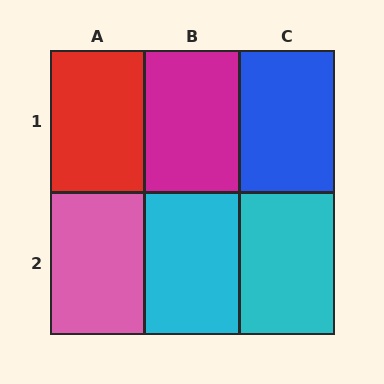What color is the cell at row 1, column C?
Blue.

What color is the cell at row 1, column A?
Red.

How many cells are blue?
1 cell is blue.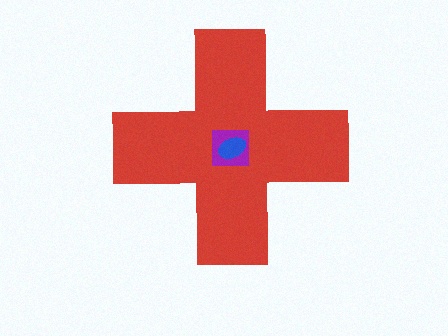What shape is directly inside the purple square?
The blue ellipse.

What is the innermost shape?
The blue ellipse.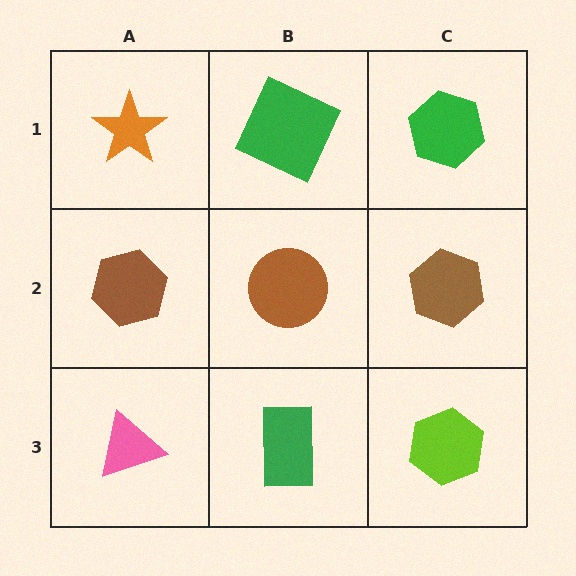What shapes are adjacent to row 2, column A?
An orange star (row 1, column A), a pink triangle (row 3, column A), a brown circle (row 2, column B).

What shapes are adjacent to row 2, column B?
A green square (row 1, column B), a green rectangle (row 3, column B), a brown hexagon (row 2, column A), a brown hexagon (row 2, column C).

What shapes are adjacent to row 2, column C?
A green hexagon (row 1, column C), a lime hexagon (row 3, column C), a brown circle (row 2, column B).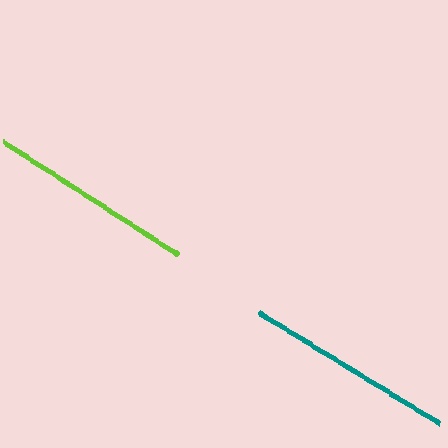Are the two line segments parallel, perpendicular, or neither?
Parallel — their directions differ by only 1.0°.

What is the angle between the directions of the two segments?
Approximately 1 degree.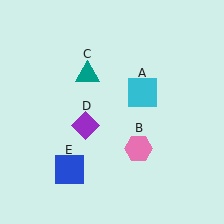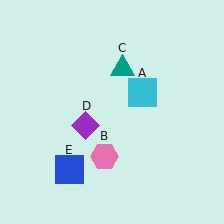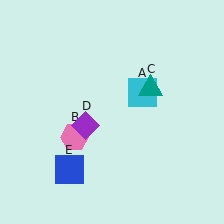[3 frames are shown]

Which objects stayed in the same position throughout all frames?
Cyan square (object A) and purple diamond (object D) and blue square (object E) remained stationary.